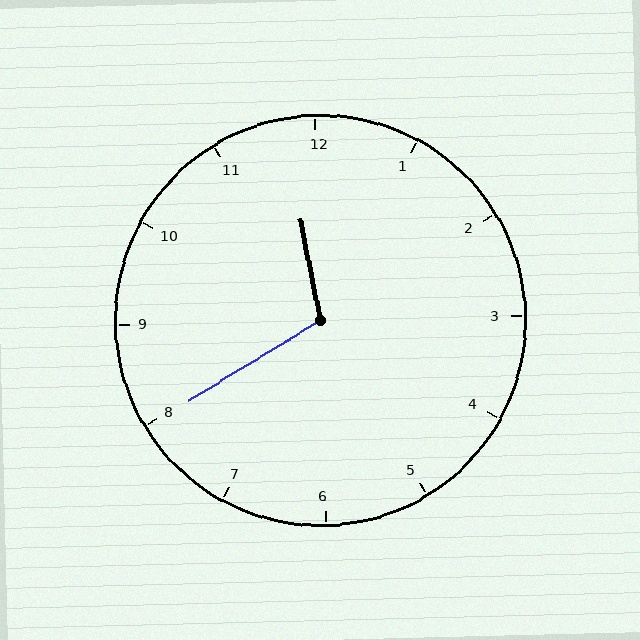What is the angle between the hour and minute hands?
Approximately 110 degrees.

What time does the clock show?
11:40.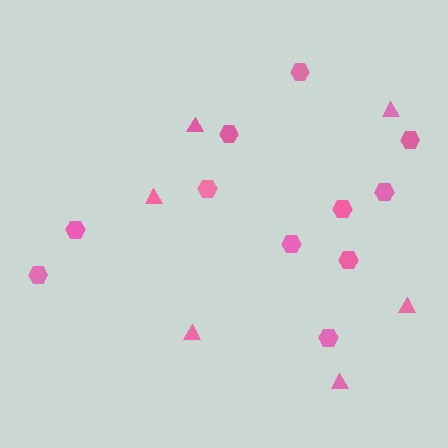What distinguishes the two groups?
There are 2 groups: one group of hexagons (11) and one group of triangles (6).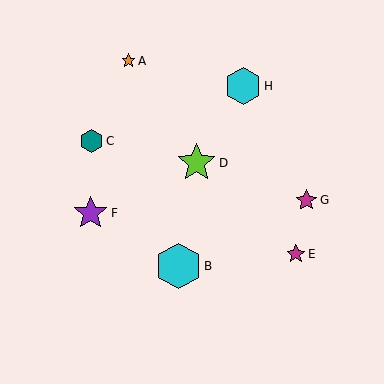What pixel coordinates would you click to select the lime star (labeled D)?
Click at (197, 163) to select the lime star D.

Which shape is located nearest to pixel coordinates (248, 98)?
The cyan hexagon (labeled H) at (243, 86) is nearest to that location.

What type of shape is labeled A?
Shape A is an orange star.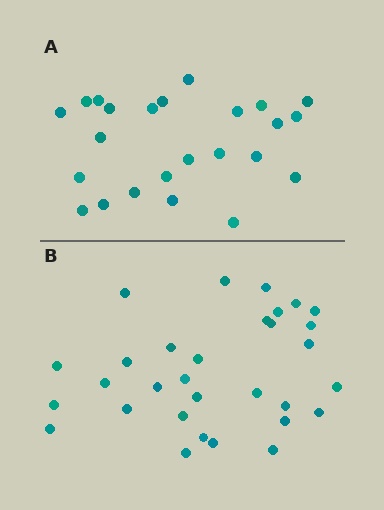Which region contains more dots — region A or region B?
Region B (the bottom region) has more dots.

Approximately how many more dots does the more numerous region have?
Region B has roughly 8 or so more dots than region A.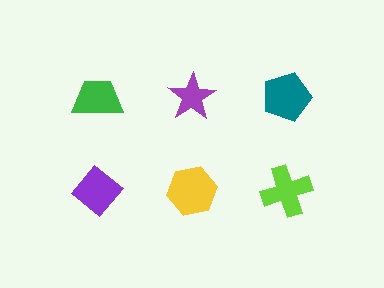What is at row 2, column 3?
A lime cross.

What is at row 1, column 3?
A teal pentagon.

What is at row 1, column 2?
A purple star.